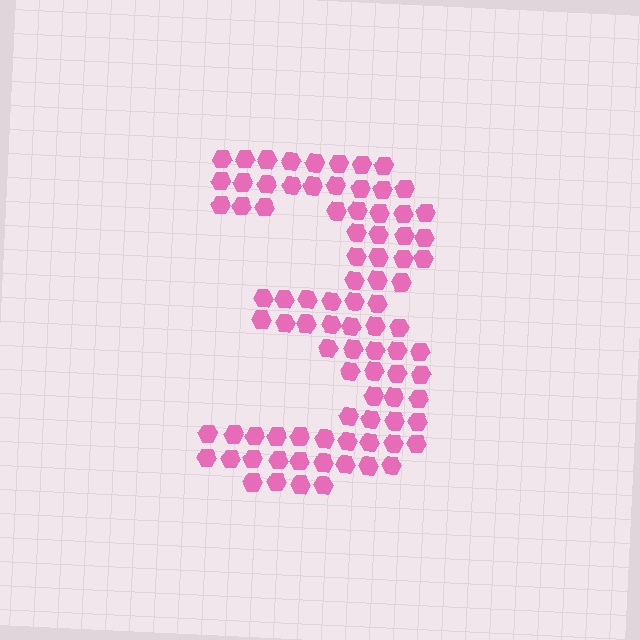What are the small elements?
The small elements are hexagons.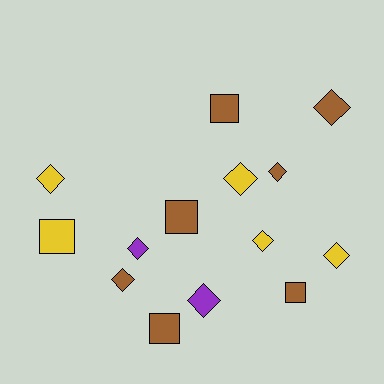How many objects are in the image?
There are 14 objects.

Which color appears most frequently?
Brown, with 7 objects.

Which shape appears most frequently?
Diamond, with 9 objects.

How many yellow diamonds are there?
There are 4 yellow diamonds.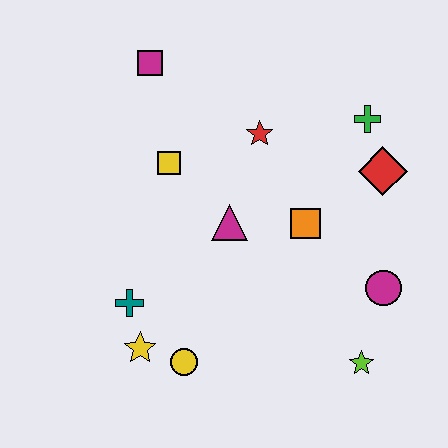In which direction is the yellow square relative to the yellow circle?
The yellow square is above the yellow circle.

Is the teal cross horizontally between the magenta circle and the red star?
No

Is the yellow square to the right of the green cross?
No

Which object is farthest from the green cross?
The yellow star is farthest from the green cross.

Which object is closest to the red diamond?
The green cross is closest to the red diamond.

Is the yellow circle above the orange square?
No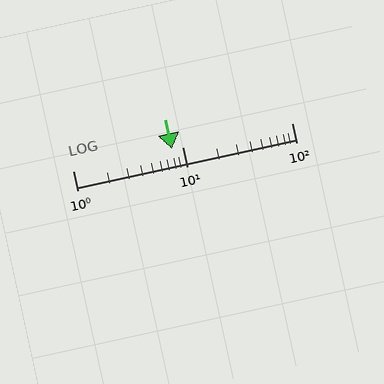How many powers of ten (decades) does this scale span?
The scale spans 2 decades, from 1 to 100.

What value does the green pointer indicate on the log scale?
The pointer indicates approximately 8.1.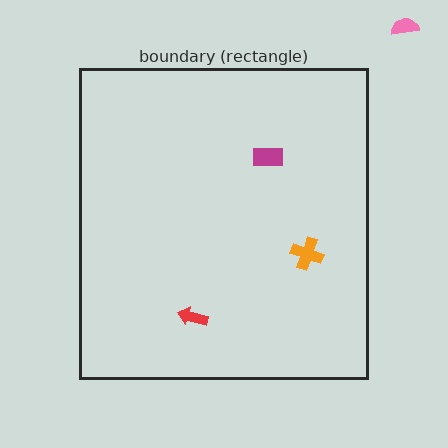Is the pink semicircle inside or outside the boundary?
Outside.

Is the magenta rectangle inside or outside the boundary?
Inside.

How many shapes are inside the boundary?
3 inside, 1 outside.